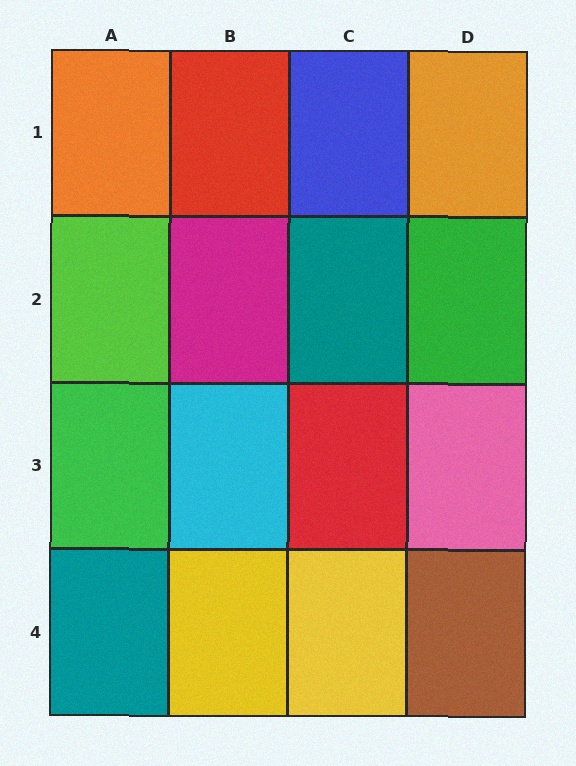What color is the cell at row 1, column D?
Orange.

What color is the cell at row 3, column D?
Pink.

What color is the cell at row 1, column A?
Orange.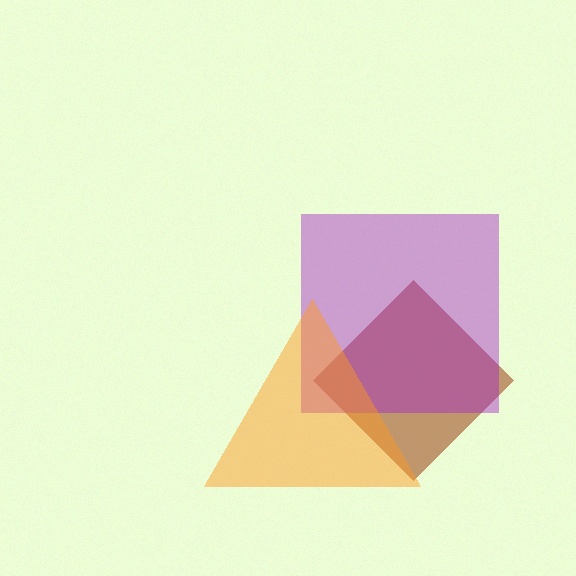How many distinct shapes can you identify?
There are 3 distinct shapes: a brown diamond, a purple square, an orange triangle.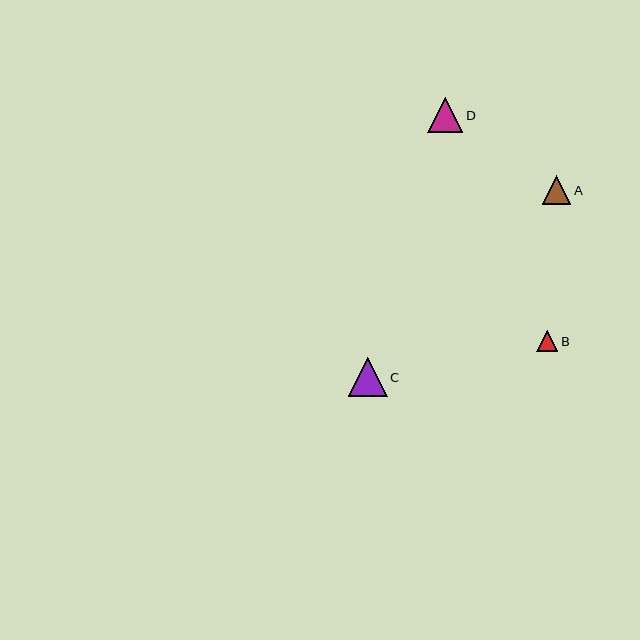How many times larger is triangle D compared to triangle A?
Triangle D is approximately 1.2 times the size of triangle A.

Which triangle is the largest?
Triangle C is the largest with a size of approximately 39 pixels.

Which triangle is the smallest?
Triangle B is the smallest with a size of approximately 21 pixels.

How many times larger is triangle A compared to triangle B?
Triangle A is approximately 1.4 times the size of triangle B.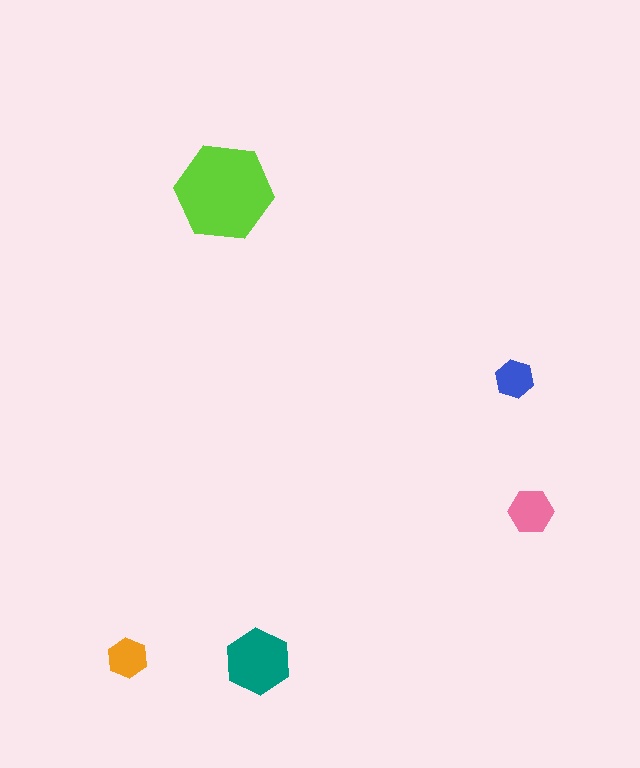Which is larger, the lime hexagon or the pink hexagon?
The lime one.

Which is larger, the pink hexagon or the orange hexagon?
The pink one.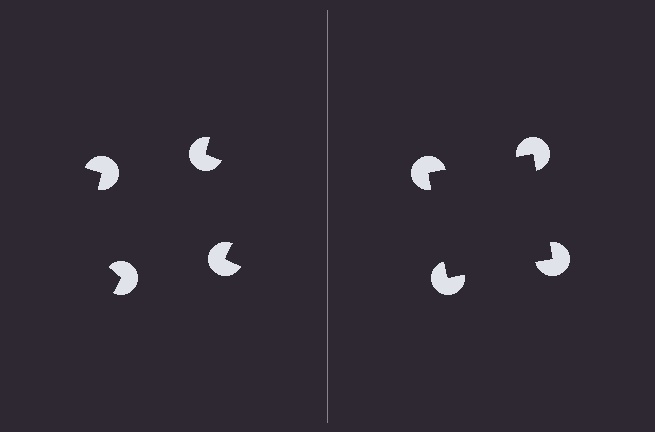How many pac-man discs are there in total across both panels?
8 — 4 on each side.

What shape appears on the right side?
An illusory square.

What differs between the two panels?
The pac-man discs are positioned identically on both sides; only the wedge orientations differ. On the right they align to a square; on the left they are misaligned.